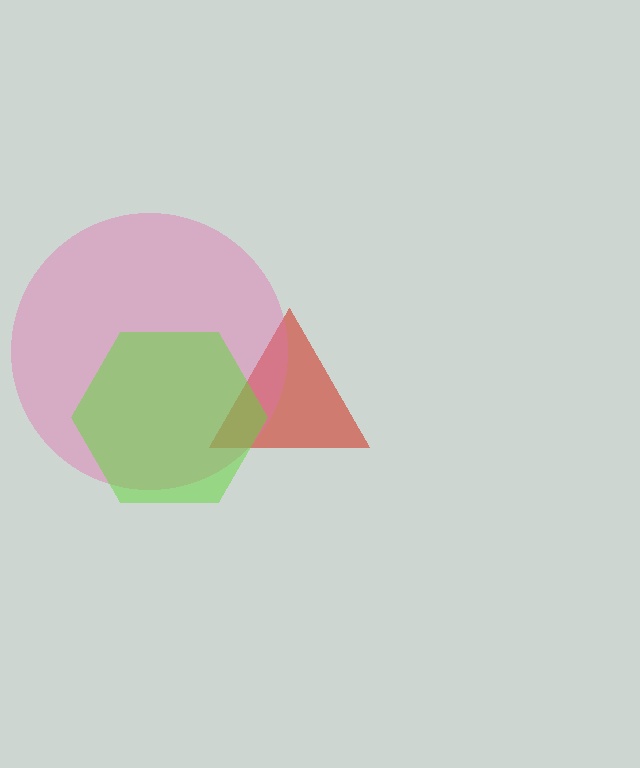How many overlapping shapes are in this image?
There are 3 overlapping shapes in the image.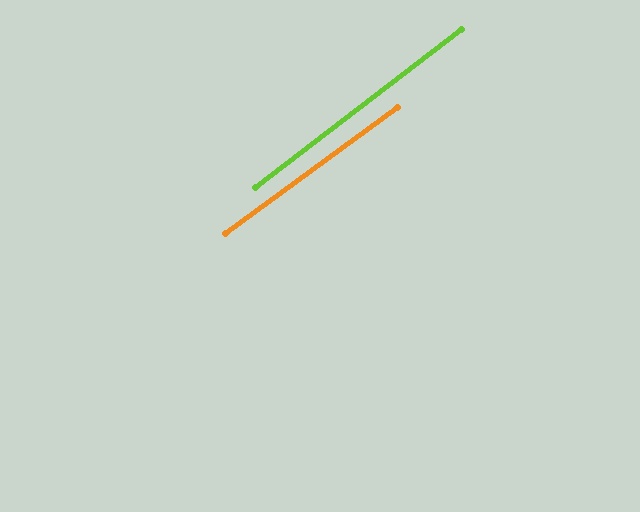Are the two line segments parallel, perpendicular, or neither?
Parallel — their directions differ by only 1.2°.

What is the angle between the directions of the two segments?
Approximately 1 degree.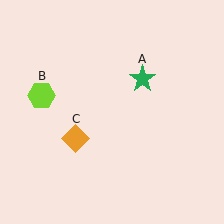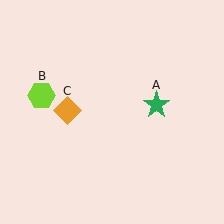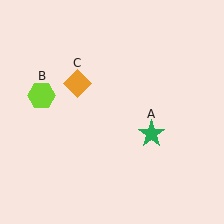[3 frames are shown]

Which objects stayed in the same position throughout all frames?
Lime hexagon (object B) remained stationary.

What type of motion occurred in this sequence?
The green star (object A), orange diamond (object C) rotated clockwise around the center of the scene.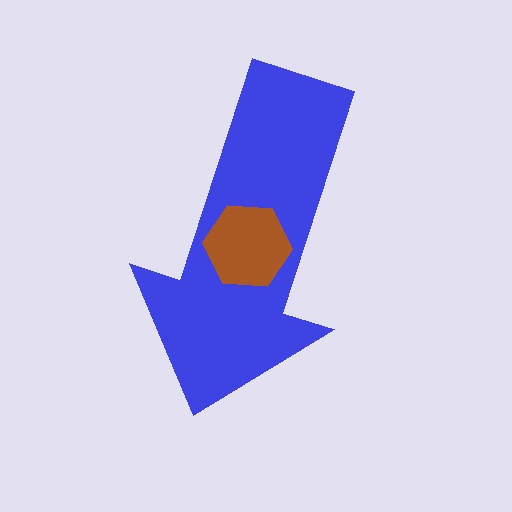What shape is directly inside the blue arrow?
The brown hexagon.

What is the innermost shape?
The brown hexagon.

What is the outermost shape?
The blue arrow.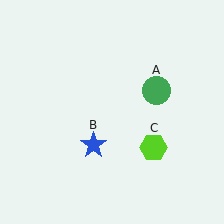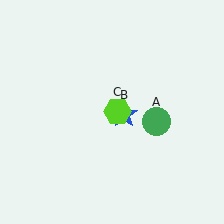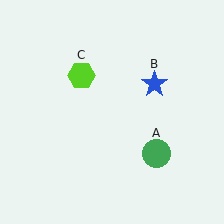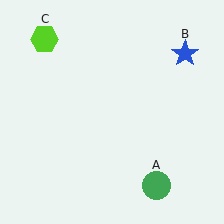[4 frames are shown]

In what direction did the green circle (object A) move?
The green circle (object A) moved down.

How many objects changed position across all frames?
3 objects changed position: green circle (object A), blue star (object B), lime hexagon (object C).